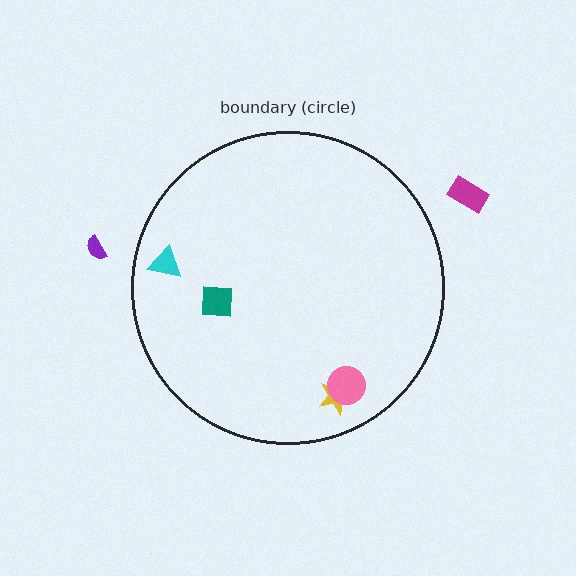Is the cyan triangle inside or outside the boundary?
Inside.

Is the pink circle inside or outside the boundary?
Inside.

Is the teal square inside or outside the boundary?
Inside.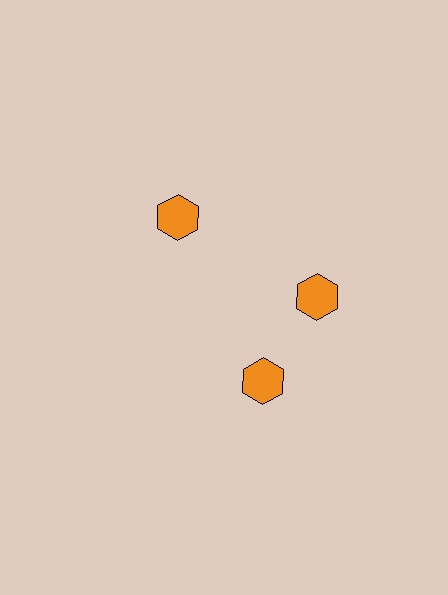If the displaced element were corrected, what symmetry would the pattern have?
It would have 3-fold rotational symmetry — the pattern would map onto itself every 120 degrees.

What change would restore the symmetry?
The symmetry would be restored by rotating it back into even spacing with its neighbors so that all 3 hexagons sit at equal angles and equal distance from the center.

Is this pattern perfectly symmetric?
No. The 3 orange hexagons are arranged in a ring, but one element near the 7 o'clock position is rotated out of alignment along the ring, breaking the 3-fold rotational symmetry.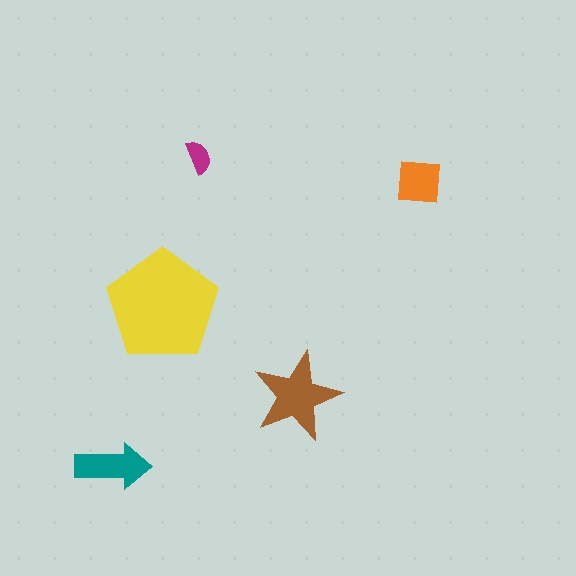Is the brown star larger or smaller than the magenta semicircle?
Larger.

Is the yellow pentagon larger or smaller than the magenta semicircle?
Larger.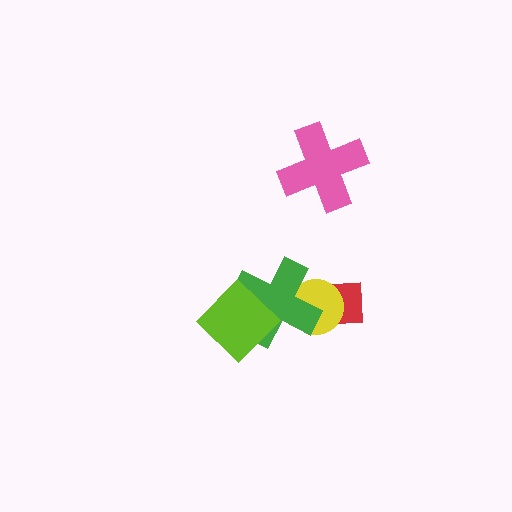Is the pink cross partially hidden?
No, no other shape covers it.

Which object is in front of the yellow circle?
The green cross is in front of the yellow circle.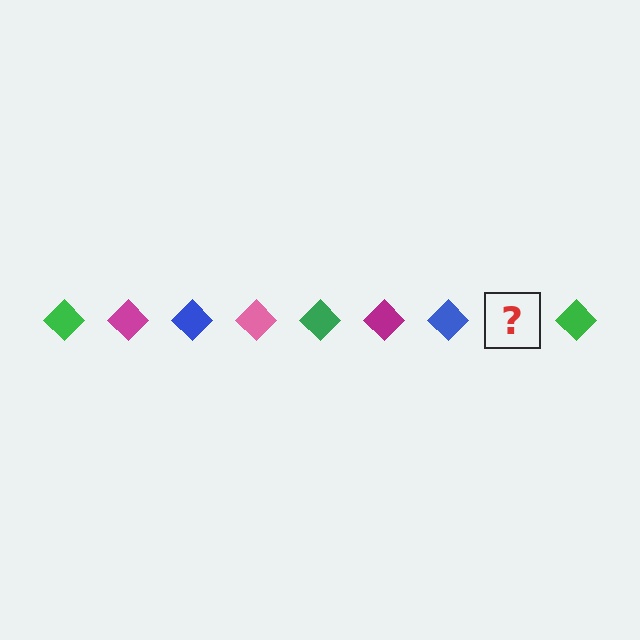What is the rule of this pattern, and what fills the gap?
The rule is that the pattern cycles through green, magenta, blue, pink diamonds. The gap should be filled with a pink diamond.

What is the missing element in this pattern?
The missing element is a pink diamond.